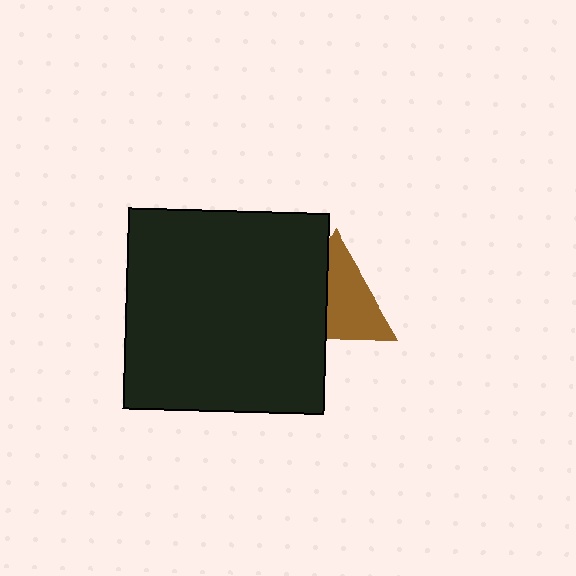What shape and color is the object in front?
The object in front is a black square.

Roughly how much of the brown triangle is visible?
About half of it is visible (roughly 61%).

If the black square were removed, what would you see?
You would see the complete brown triangle.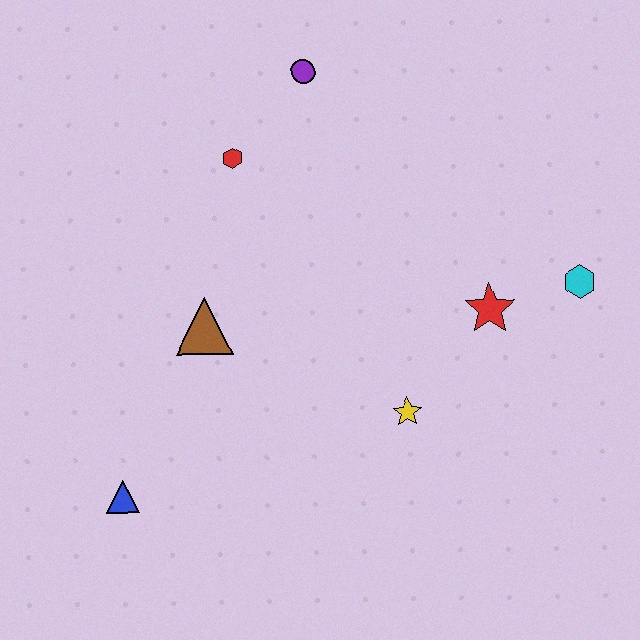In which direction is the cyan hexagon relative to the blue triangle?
The cyan hexagon is to the right of the blue triangle.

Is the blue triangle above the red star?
No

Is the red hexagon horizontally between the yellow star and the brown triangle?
Yes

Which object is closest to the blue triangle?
The brown triangle is closest to the blue triangle.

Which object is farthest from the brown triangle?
The cyan hexagon is farthest from the brown triangle.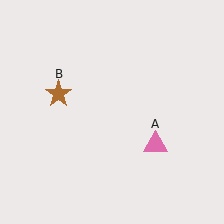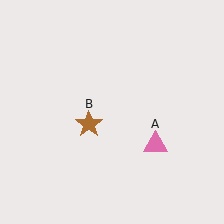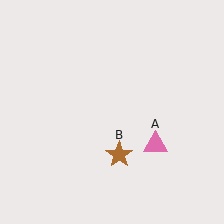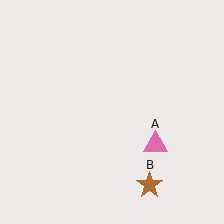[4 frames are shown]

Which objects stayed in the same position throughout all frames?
Pink triangle (object A) remained stationary.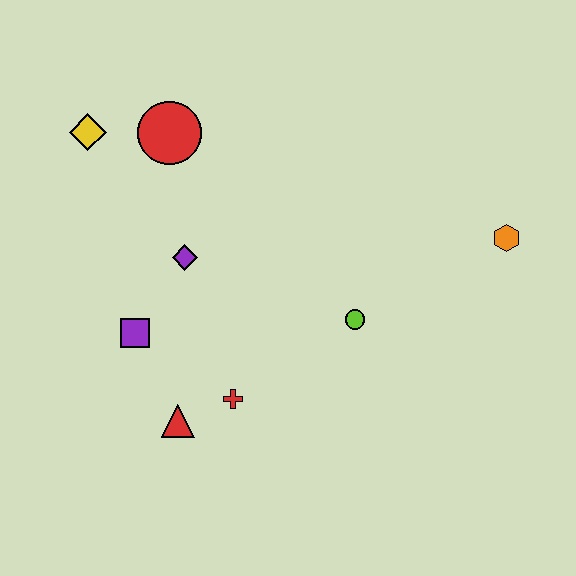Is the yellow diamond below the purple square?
No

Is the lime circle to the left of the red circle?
No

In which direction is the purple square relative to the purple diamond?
The purple square is below the purple diamond.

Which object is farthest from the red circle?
The orange hexagon is farthest from the red circle.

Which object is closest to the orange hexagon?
The lime circle is closest to the orange hexagon.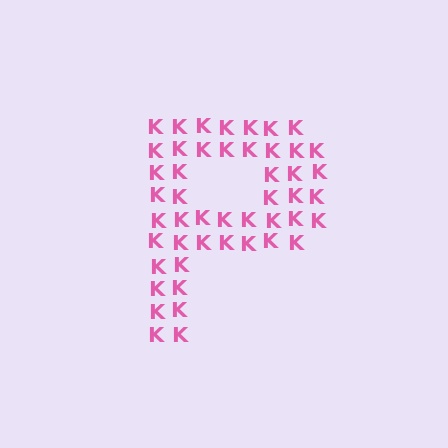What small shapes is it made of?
It is made of small letter K's.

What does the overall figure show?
The overall figure shows the letter P.